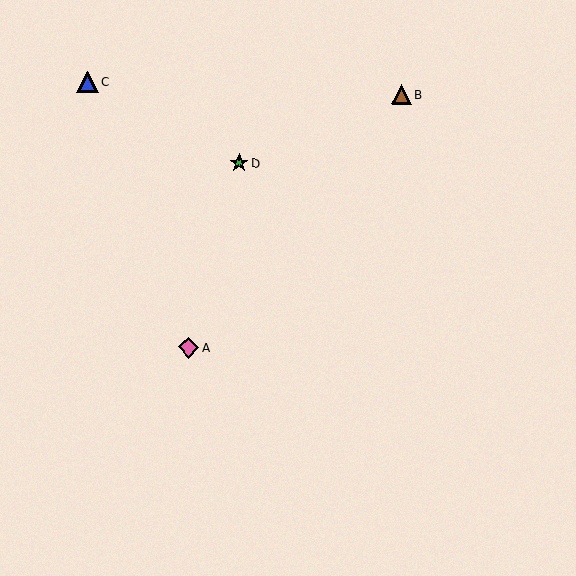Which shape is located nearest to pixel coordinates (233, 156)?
The green star (labeled D) at (239, 163) is nearest to that location.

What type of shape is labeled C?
Shape C is a blue triangle.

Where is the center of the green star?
The center of the green star is at (239, 163).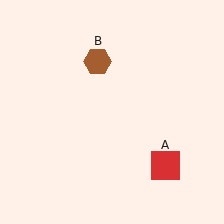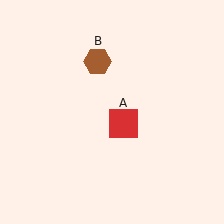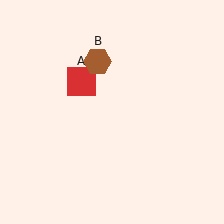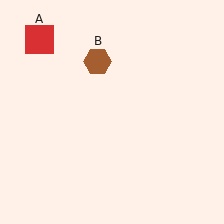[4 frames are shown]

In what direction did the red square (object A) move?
The red square (object A) moved up and to the left.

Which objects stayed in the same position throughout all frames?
Brown hexagon (object B) remained stationary.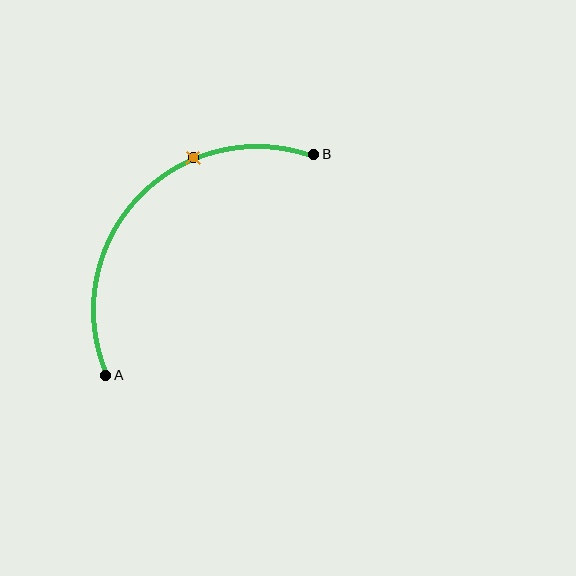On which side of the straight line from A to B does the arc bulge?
The arc bulges above and to the left of the straight line connecting A and B.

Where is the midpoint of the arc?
The arc midpoint is the point on the curve farthest from the straight line joining A and B. It sits above and to the left of that line.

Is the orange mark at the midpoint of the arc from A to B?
No. The orange mark lies on the arc but is closer to endpoint B. The arc midpoint would be at the point on the curve equidistant along the arc from both A and B.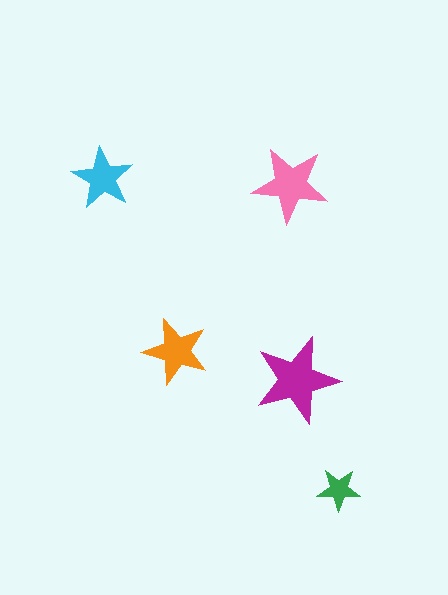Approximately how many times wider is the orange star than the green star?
About 1.5 times wider.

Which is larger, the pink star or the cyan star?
The pink one.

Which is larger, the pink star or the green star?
The pink one.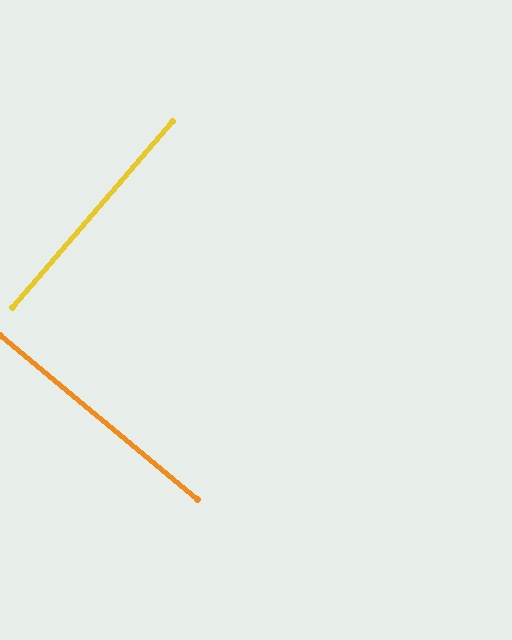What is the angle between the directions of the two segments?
Approximately 89 degrees.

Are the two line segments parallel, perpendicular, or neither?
Perpendicular — they meet at approximately 89°.